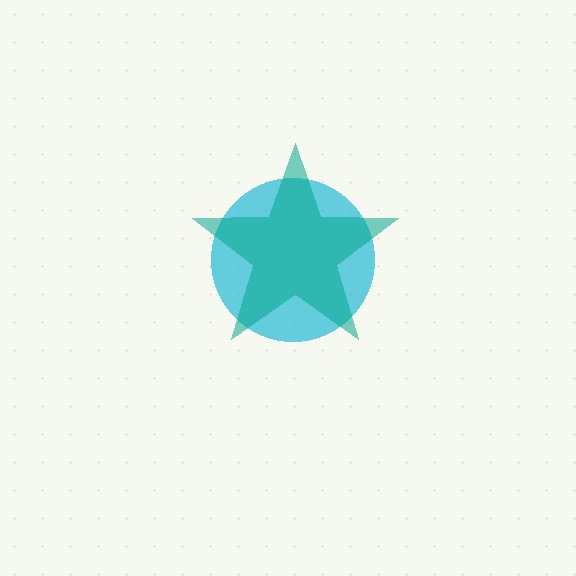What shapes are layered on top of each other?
The layered shapes are: a cyan circle, a teal star.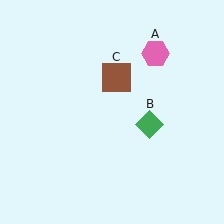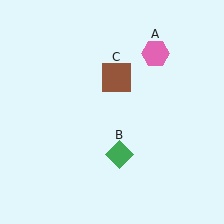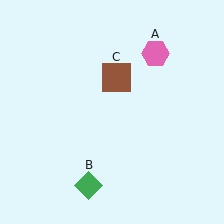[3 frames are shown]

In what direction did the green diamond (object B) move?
The green diamond (object B) moved down and to the left.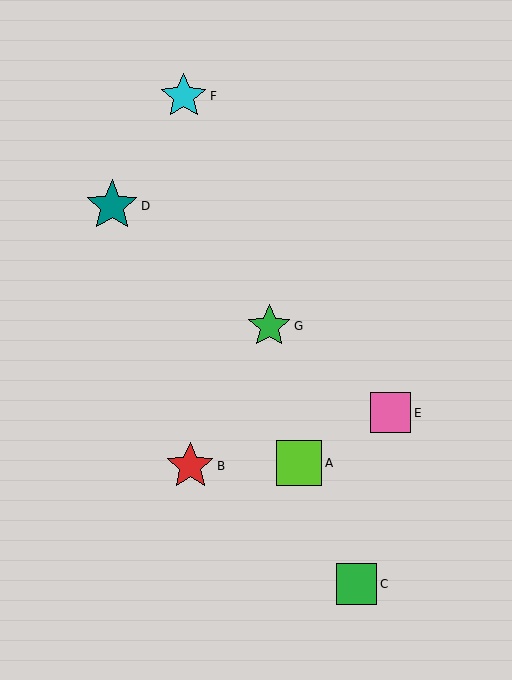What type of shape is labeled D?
Shape D is a teal star.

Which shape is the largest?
The teal star (labeled D) is the largest.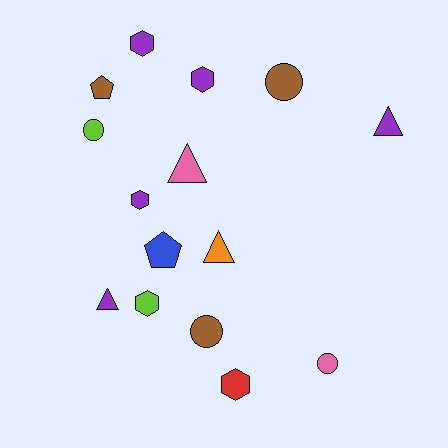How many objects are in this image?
There are 15 objects.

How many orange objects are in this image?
There is 1 orange object.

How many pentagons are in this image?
There are 2 pentagons.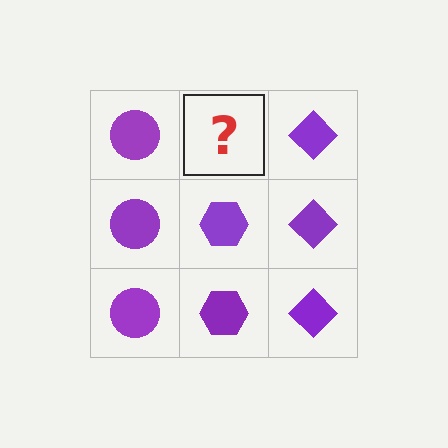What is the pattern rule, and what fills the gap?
The rule is that each column has a consistent shape. The gap should be filled with a purple hexagon.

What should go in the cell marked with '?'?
The missing cell should contain a purple hexagon.